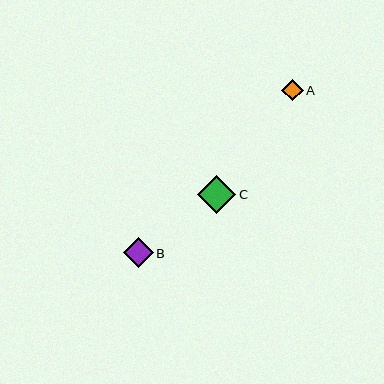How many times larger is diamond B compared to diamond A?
Diamond B is approximately 1.4 times the size of diamond A.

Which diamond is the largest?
Diamond C is the largest with a size of approximately 38 pixels.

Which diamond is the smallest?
Diamond A is the smallest with a size of approximately 21 pixels.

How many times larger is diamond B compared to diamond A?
Diamond B is approximately 1.4 times the size of diamond A.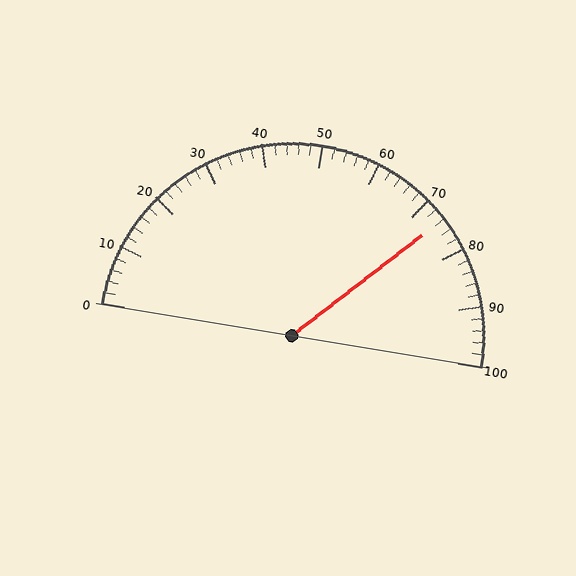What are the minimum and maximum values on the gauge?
The gauge ranges from 0 to 100.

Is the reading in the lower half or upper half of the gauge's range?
The reading is in the upper half of the range (0 to 100).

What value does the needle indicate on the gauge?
The needle indicates approximately 74.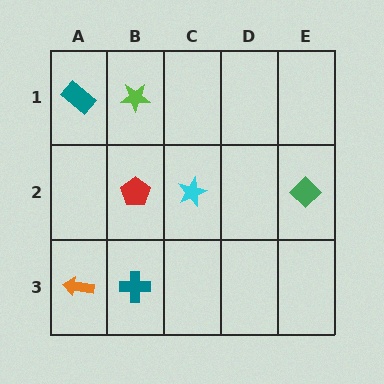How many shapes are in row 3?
2 shapes.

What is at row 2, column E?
A green diamond.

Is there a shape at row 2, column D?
No, that cell is empty.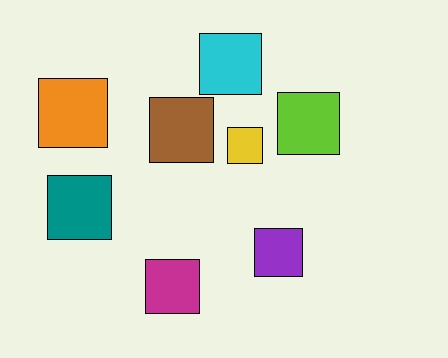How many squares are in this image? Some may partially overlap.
There are 8 squares.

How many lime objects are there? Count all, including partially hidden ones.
There is 1 lime object.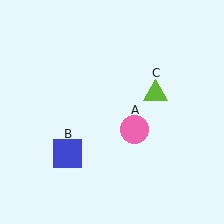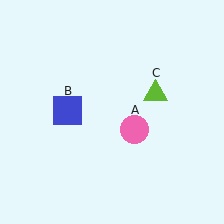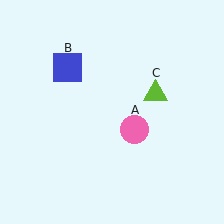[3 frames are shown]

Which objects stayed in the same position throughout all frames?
Pink circle (object A) and lime triangle (object C) remained stationary.